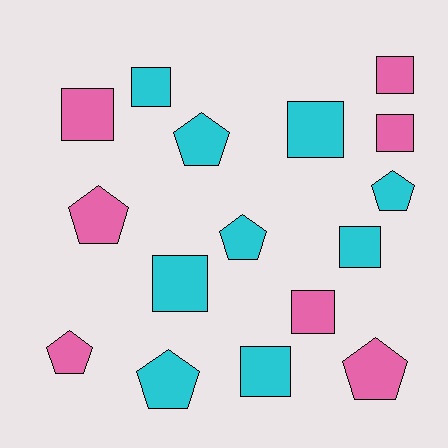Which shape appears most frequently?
Square, with 9 objects.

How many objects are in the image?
There are 16 objects.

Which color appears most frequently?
Cyan, with 9 objects.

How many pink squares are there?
There are 4 pink squares.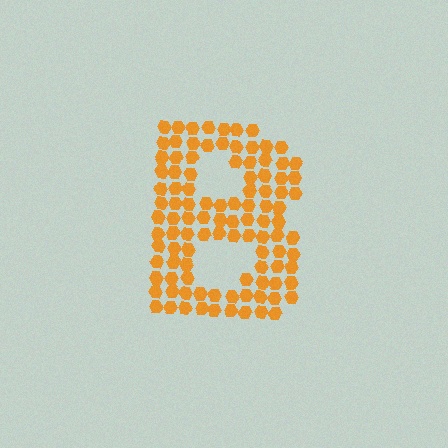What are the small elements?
The small elements are hexagons.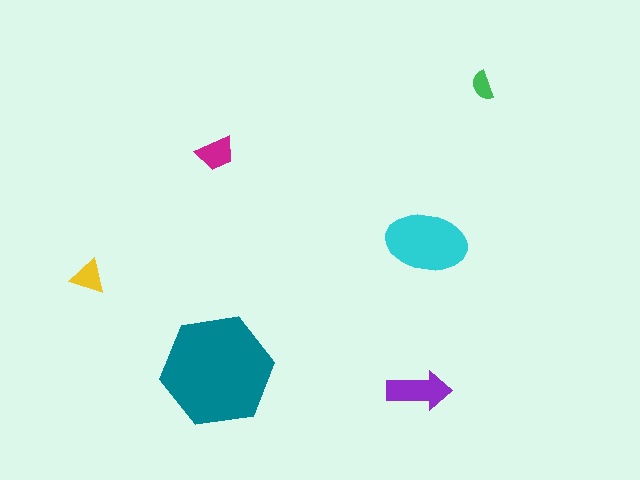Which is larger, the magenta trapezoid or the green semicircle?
The magenta trapezoid.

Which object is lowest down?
The purple arrow is bottommost.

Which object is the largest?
The teal hexagon.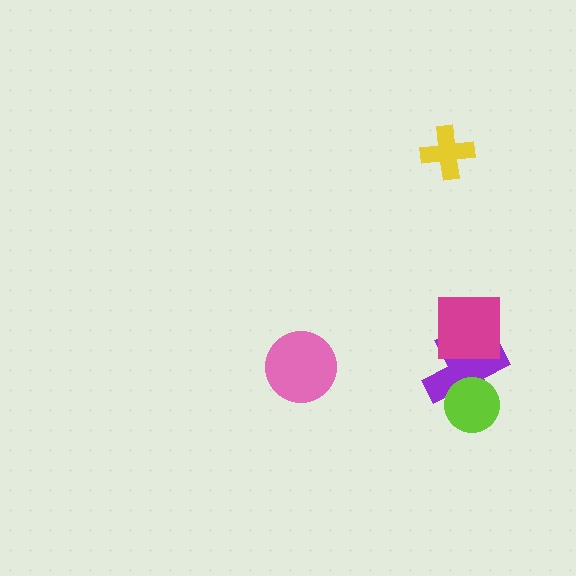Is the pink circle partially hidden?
No, no other shape covers it.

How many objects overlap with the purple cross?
2 objects overlap with the purple cross.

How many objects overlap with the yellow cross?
0 objects overlap with the yellow cross.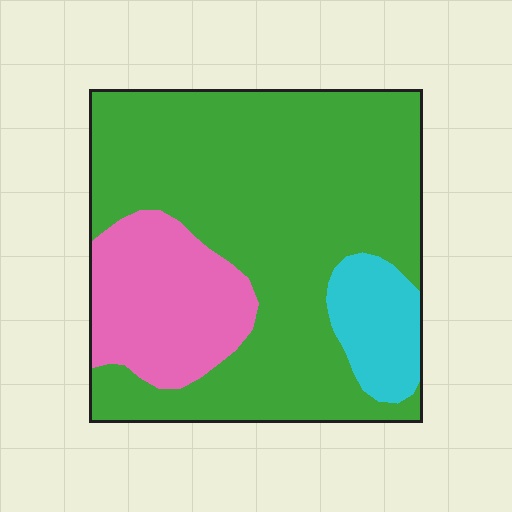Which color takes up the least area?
Cyan, at roughly 10%.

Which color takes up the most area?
Green, at roughly 70%.